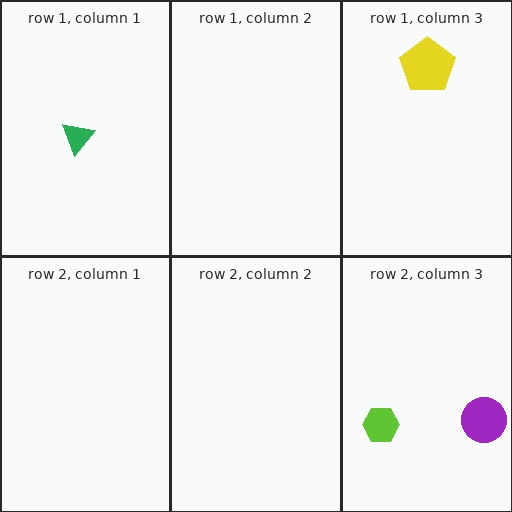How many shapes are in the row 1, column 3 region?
1.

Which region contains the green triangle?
The row 1, column 1 region.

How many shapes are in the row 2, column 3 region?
2.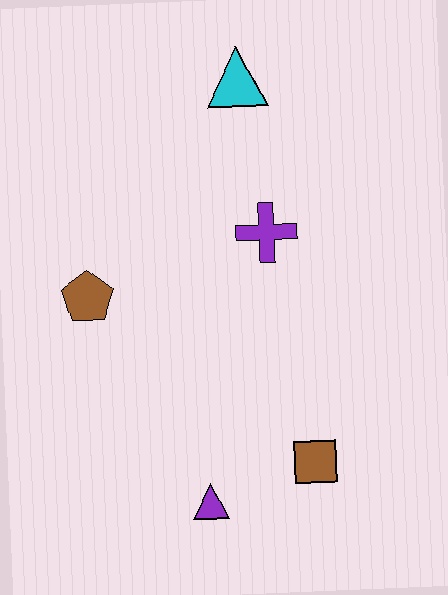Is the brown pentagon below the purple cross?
Yes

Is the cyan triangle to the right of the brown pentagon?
Yes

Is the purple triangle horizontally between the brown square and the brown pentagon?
Yes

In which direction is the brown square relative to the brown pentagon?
The brown square is to the right of the brown pentagon.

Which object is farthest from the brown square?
The cyan triangle is farthest from the brown square.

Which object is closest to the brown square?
The purple triangle is closest to the brown square.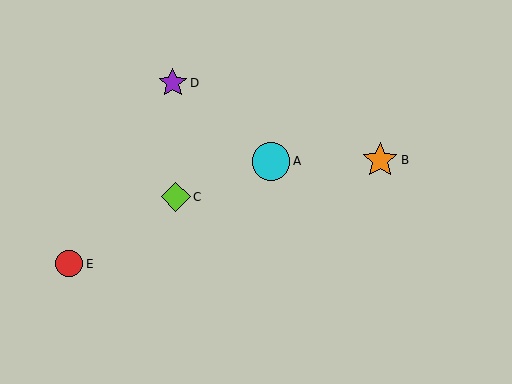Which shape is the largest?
The cyan circle (labeled A) is the largest.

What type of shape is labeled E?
Shape E is a red circle.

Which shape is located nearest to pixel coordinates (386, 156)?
The orange star (labeled B) at (380, 160) is nearest to that location.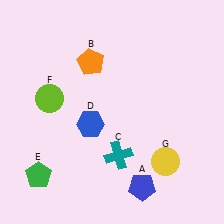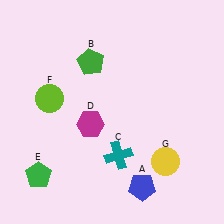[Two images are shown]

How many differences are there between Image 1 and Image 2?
There are 2 differences between the two images.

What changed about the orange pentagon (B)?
In Image 1, B is orange. In Image 2, it changed to green.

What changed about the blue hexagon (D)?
In Image 1, D is blue. In Image 2, it changed to magenta.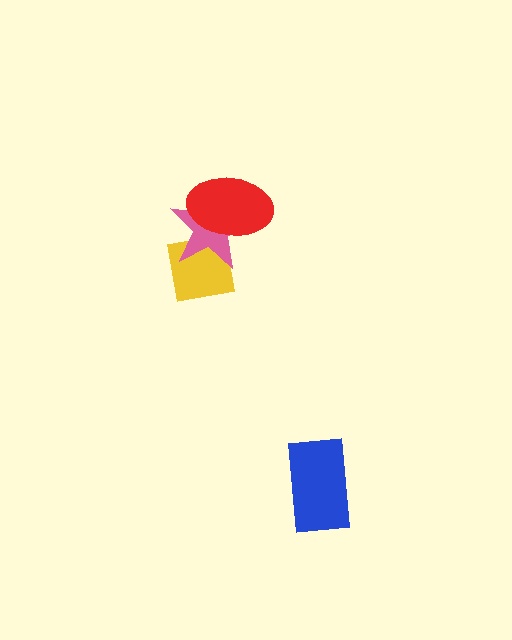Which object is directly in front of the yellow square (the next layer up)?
The pink star is directly in front of the yellow square.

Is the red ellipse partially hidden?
No, no other shape covers it.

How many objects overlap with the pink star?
2 objects overlap with the pink star.